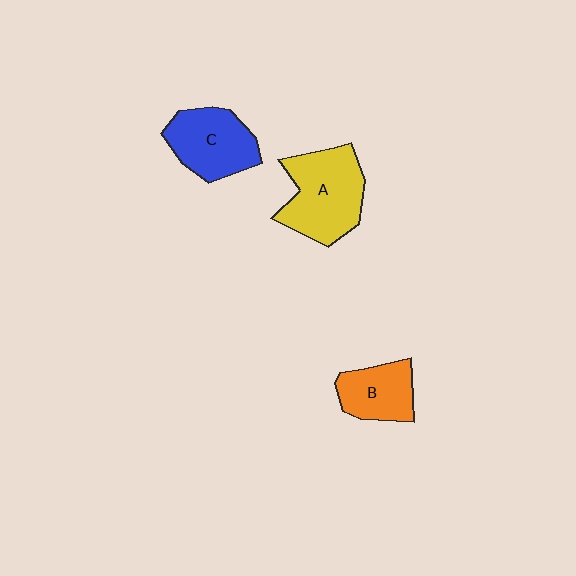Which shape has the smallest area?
Shape B (orange).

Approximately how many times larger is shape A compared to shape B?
Approximately 1.6 times.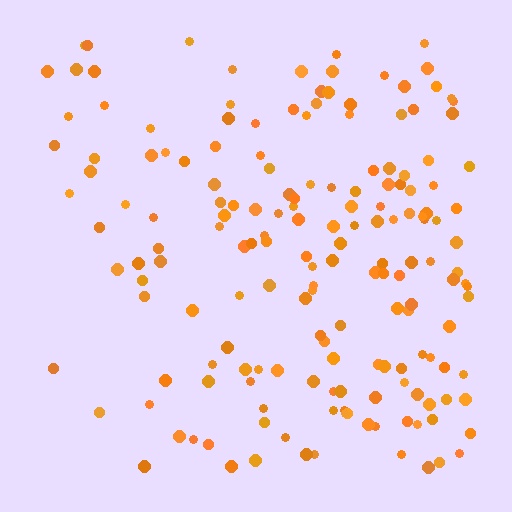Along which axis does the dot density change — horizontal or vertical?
Horizontal.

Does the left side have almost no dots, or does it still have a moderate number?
Still a moderate number, just noticeably fewer than the right.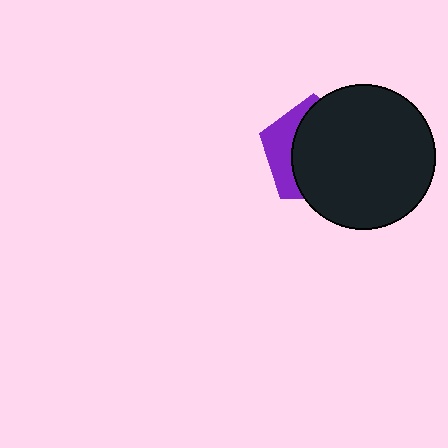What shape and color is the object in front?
The object in front is a black circle.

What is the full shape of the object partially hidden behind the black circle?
The partially hidden object is a purple pentagon.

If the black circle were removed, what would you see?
You would see the complete purple pentagon.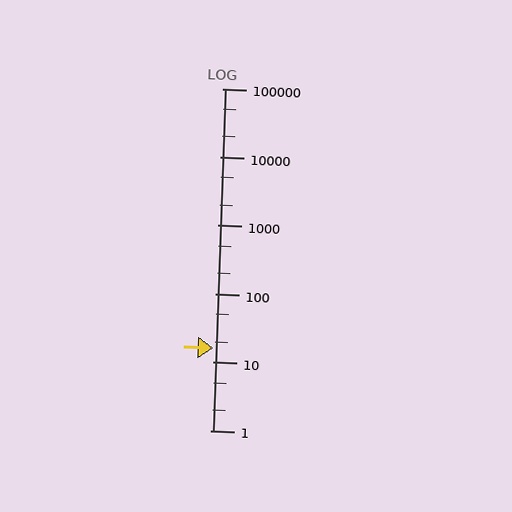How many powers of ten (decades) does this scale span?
The scale spans 5 decades, from 1 to 100000.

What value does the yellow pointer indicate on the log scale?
The pointer indicates approximately 16.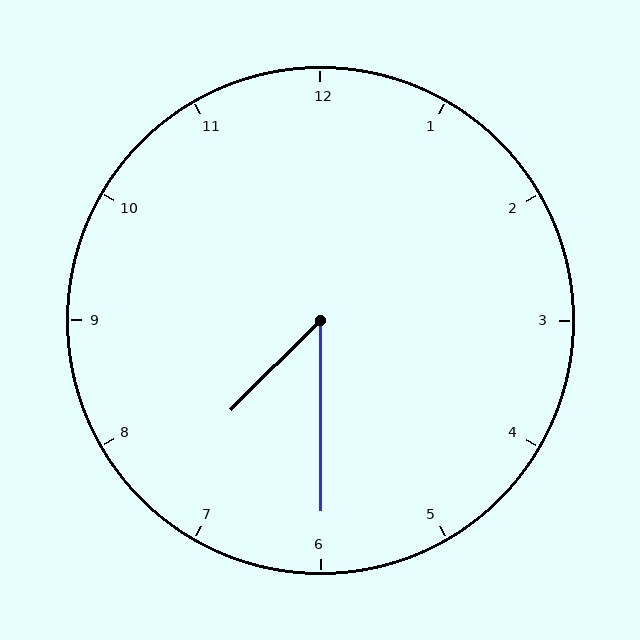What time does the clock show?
7:30.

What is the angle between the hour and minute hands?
Approximately 45 degrees.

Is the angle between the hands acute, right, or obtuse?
It is acute.